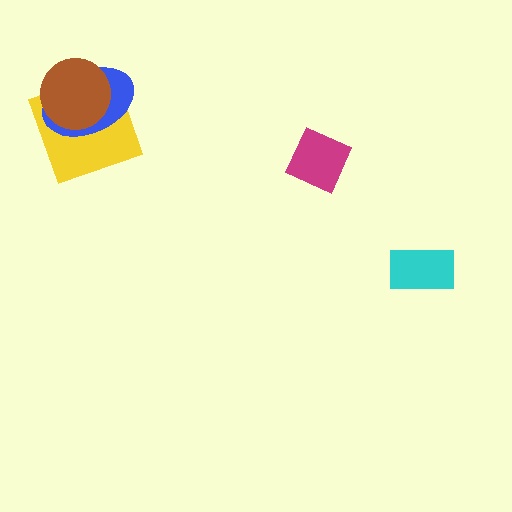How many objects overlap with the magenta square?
0 objects overlap with the magenta square.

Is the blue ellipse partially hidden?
Yes, it is partially covered by another shape.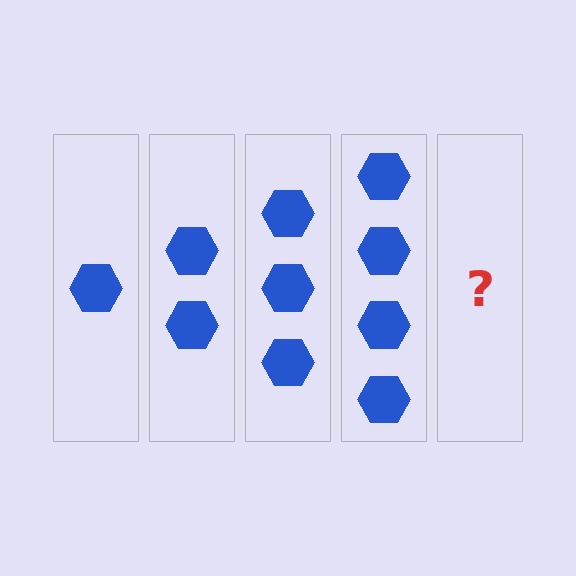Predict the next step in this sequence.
The next step is 5 hexagons.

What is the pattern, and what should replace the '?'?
The pattern is that each step adds one more hexagon. The '?' should be 5 hexagons.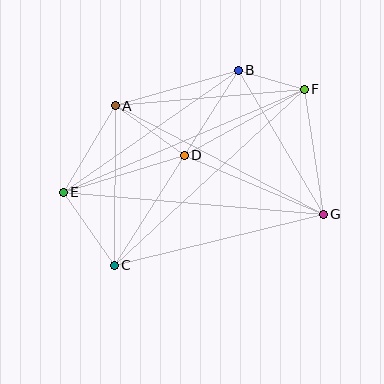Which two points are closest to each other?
Points B and F are closest to each other.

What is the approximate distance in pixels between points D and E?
The distance between D and E is approximately 126 pixels.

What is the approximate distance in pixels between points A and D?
The distance between A and D is approximately 85 pixels.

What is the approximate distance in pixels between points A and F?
The distance between A and F is approximately 190 pixels.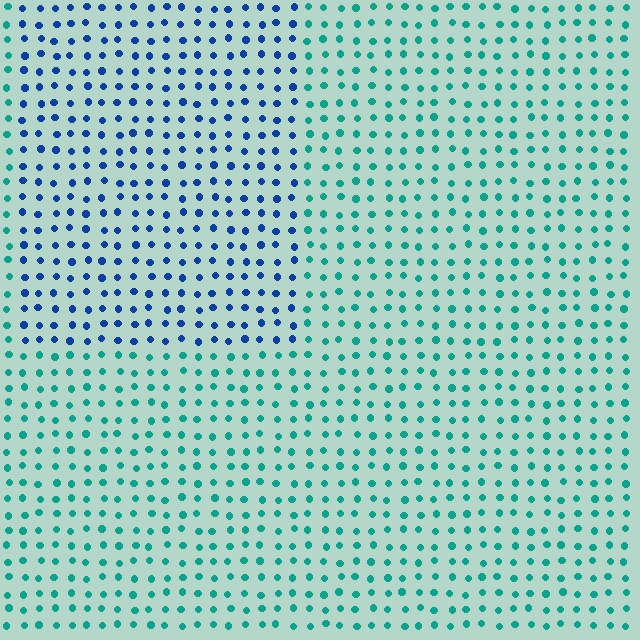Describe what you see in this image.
The image is filled with small teal elements in a uniform arrangement. A rectangle-shaped region is visible where the elements are tinted to a slightly different hue, forming a subtle color boundary.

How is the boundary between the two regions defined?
The boundary is defined purely by a slight shift in hue (about 49 degrees). Spacing, size, and orientation are identical on both sides.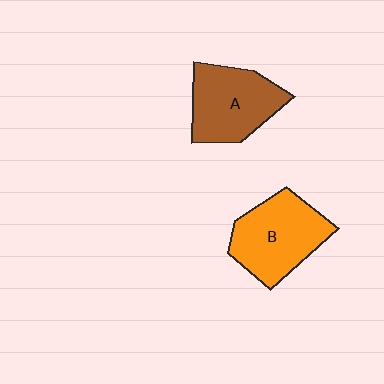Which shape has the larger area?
Shape B (orange).